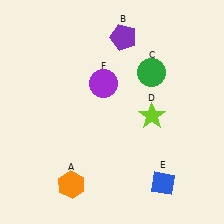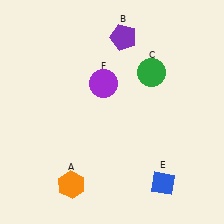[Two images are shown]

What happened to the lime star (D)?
The lime star (D) was removed in Image 2. It was in the bottom-right area of Image 1.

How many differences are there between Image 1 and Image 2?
There is 1 difference between the two images.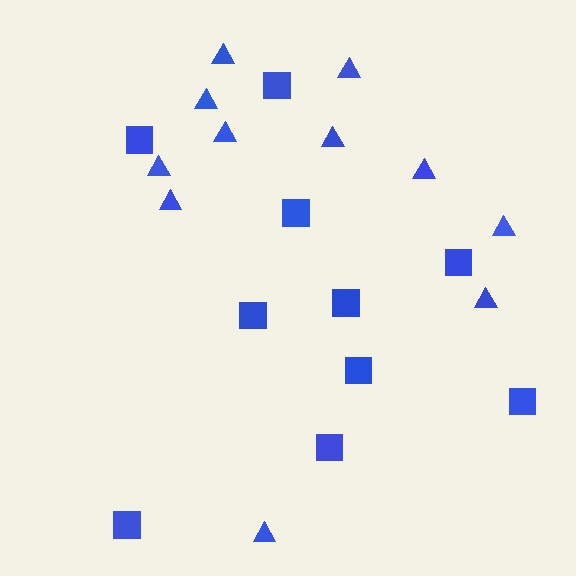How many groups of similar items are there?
There are 2 groups: one group of squares (10) and one group of triangles (11).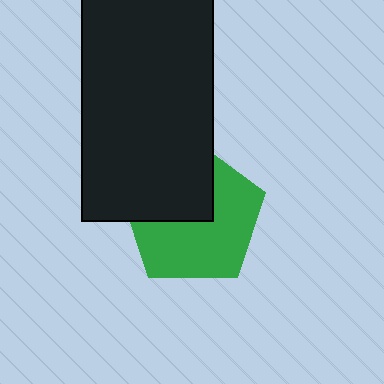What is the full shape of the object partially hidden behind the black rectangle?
The partially hidden object is a green pentagon.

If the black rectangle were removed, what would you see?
You would see the complete green pentagon.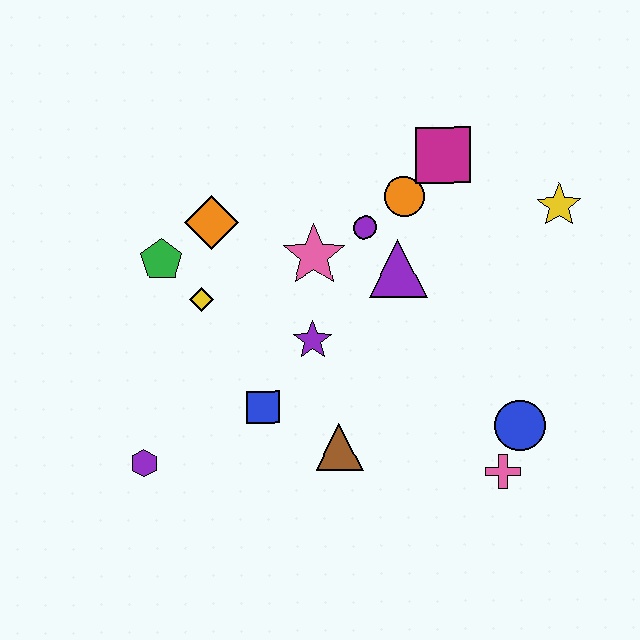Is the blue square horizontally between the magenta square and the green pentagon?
Yes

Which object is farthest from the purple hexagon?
The yellow star is farthest from the purple hexagon.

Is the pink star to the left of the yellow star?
Yes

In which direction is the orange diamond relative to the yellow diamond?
The orange diamond is above the yellow diamond.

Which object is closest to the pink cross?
The blue circle is closest to the pink cross.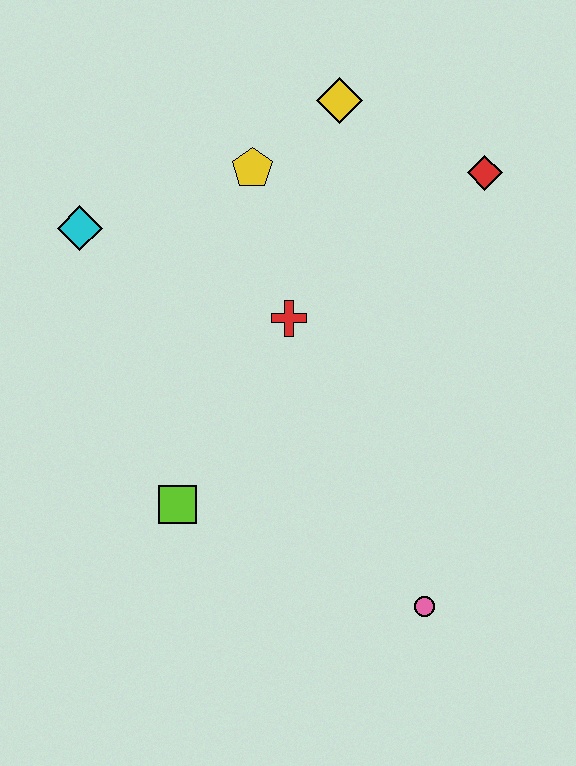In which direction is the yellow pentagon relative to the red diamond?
The yellow pentagon is to the left of the red diamond.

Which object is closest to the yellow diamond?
The yellow pentagon is closest to the yellow diamond.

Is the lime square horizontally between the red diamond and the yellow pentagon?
No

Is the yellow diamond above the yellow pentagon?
Yes